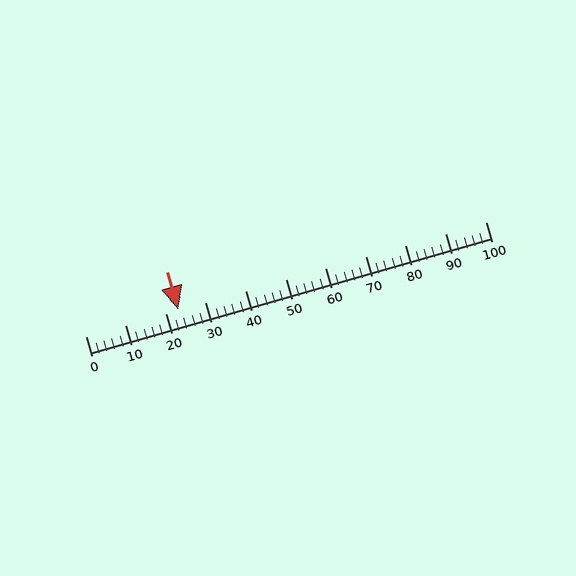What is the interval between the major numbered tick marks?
The major tick marks are spaced 10 units apart.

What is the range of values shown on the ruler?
The ruler shows values from 0 to 100.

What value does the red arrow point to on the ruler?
The red arrow points to approximately 23.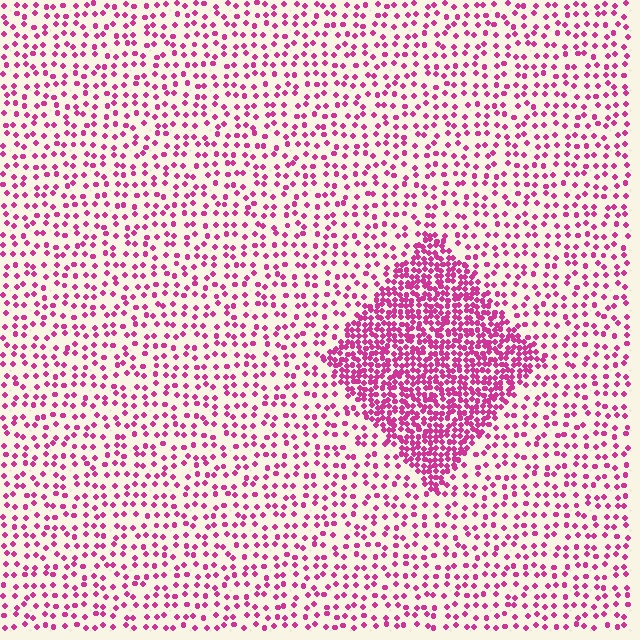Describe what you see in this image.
The image contains small magenta elements arranged at two different densities. A diamond-shaped region is visible where the elements are more densely packed than the surrounding area.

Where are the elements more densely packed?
The elements are more densely packed inside the diamond boundary.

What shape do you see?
I see a diamond.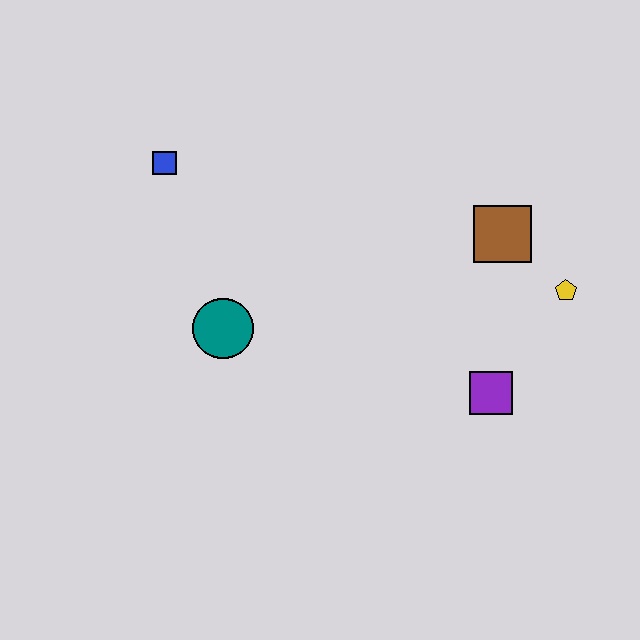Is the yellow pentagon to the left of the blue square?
No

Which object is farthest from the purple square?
The blue square is farthest from the purple square.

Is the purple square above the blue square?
No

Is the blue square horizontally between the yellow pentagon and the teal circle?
No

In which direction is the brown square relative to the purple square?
The brown square is above the purple square.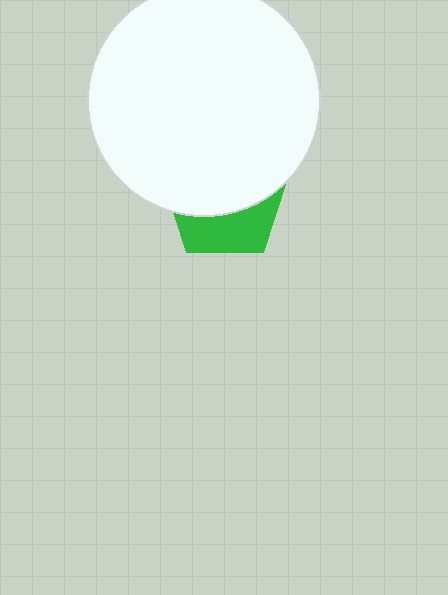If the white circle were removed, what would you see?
You would see the complete green pentagon.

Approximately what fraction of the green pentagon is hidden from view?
Roughly 62% of the green pentagon is hidden behind the white circle.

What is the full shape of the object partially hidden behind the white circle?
The partially hidden object is a green pentagon.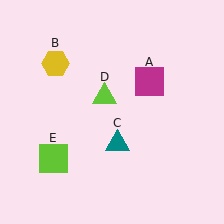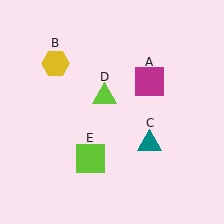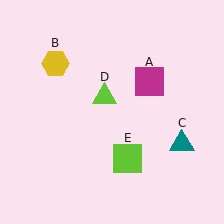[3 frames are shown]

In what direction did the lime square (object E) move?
The lime square (object E) moved right.